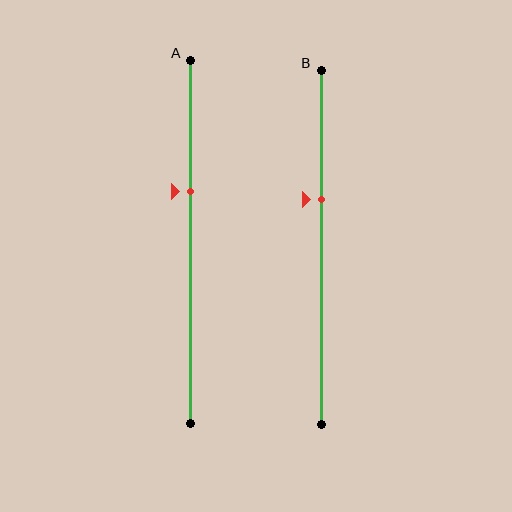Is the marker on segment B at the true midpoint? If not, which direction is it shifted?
No, the marker on segment B is shifted upward by about 14% of the segment length.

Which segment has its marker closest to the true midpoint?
Segment B has its marker closest to the true midpoint.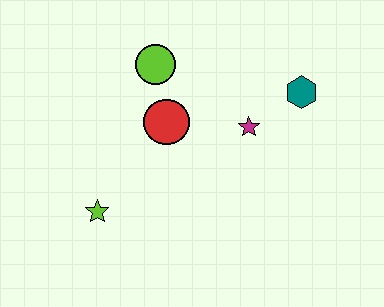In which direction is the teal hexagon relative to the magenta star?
The teal hexagon is to the right of the magenta star.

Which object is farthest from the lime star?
The teal hexagon is farthest from the lime star.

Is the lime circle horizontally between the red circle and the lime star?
Yes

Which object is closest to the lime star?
The red circle is closest to the lime star.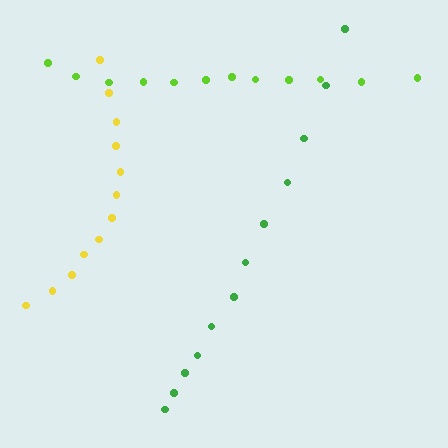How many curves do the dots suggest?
There are 3 distinct paths.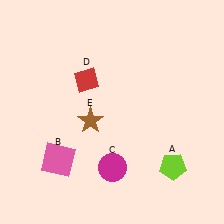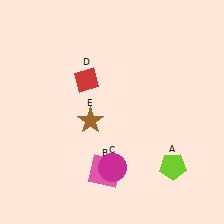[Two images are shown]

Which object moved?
The pink square (B) moved right.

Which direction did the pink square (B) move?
The pink square (B) moved right.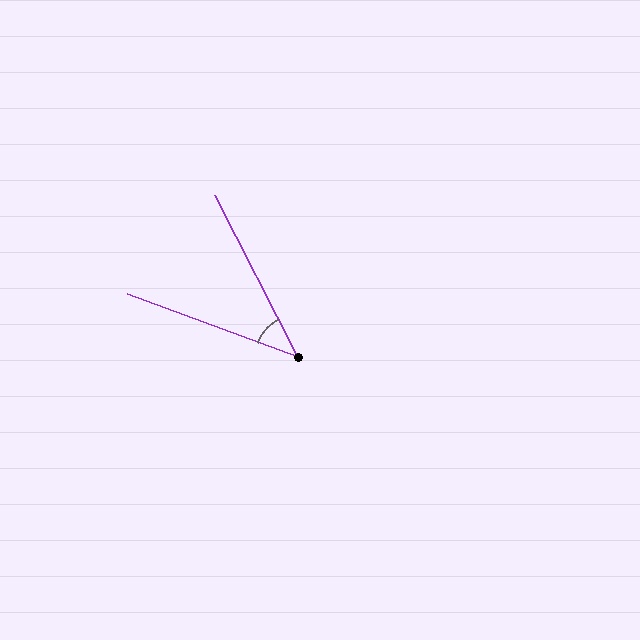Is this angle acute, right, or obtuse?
It is acute.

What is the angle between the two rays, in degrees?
Approximately 43 degrees.